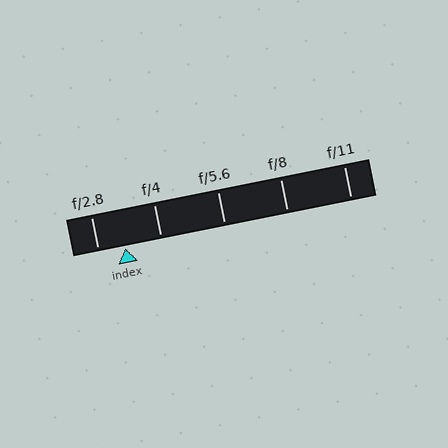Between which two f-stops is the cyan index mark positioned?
The index mark is between f/2.8 and f/4.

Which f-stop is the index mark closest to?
The index mark is closest to f/2.8.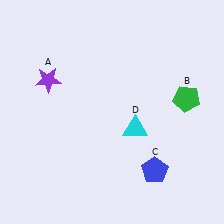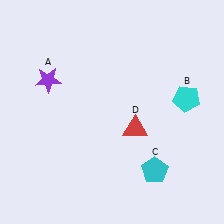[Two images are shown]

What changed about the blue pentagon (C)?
In Image 1, C is blue. In Image 2, it changed to cyan.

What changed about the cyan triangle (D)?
In Image 1, D is cyan. In Image 2, it changed to red.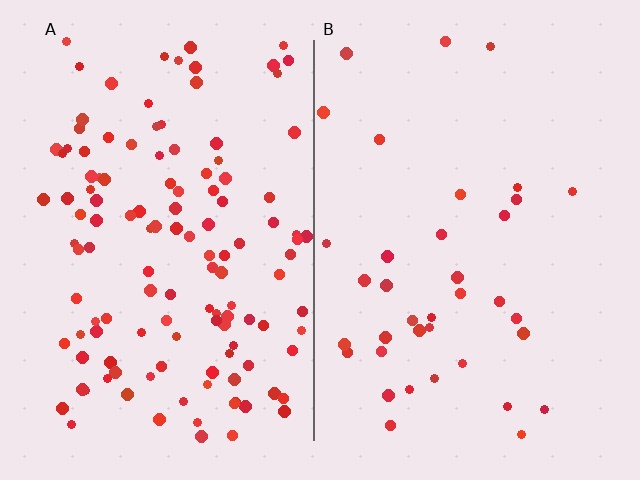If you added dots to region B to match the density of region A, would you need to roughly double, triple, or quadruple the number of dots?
Approximately triple.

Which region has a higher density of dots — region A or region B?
A (the left).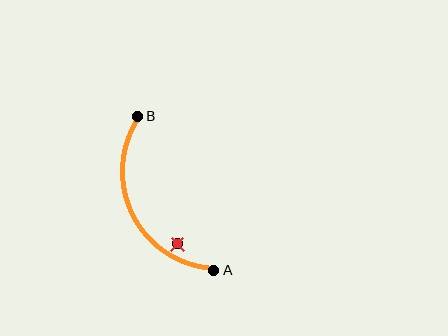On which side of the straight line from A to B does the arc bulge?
The arc bulges to the left of the straight line connecting A and B.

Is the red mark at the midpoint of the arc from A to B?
No — the red mark does not lie on the arc at all. It sits slightly inside the curve.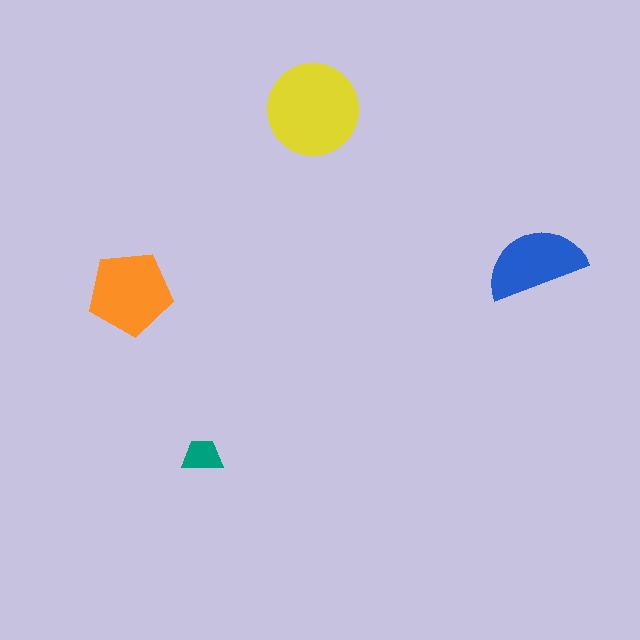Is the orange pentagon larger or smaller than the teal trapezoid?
Larger.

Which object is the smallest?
The teal trapezoid.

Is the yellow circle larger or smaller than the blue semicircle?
Larger.